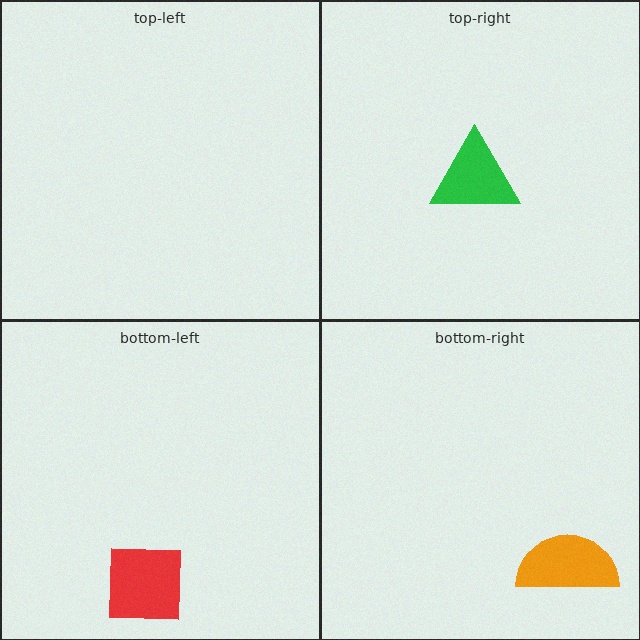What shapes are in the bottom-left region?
The red square.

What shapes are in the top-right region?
The green triangle.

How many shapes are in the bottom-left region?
1.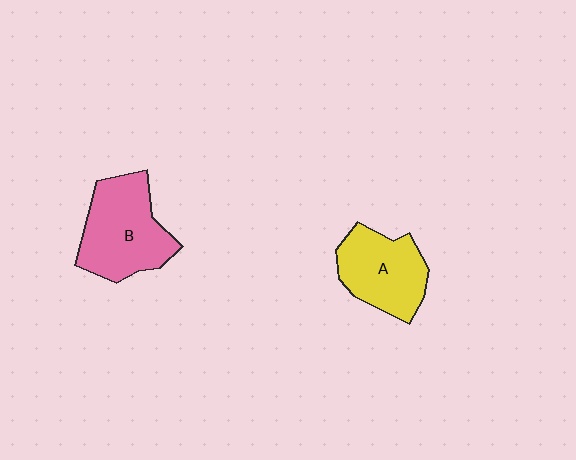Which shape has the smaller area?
Shape A (yellow).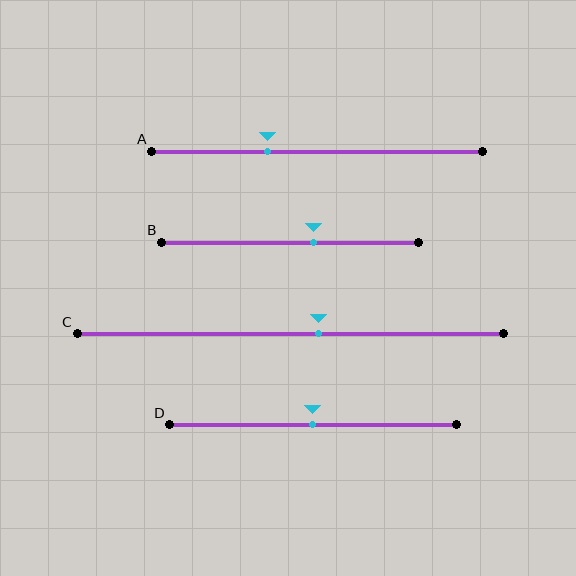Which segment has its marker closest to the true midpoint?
Segment D has its marker closest to the true midpoint.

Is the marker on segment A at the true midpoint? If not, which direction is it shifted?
No, the marker on segment A is shifted to the left by about 15% of the segment length.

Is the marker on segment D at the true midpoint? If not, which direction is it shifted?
Yes, the marker on segment D is at the true midpoint.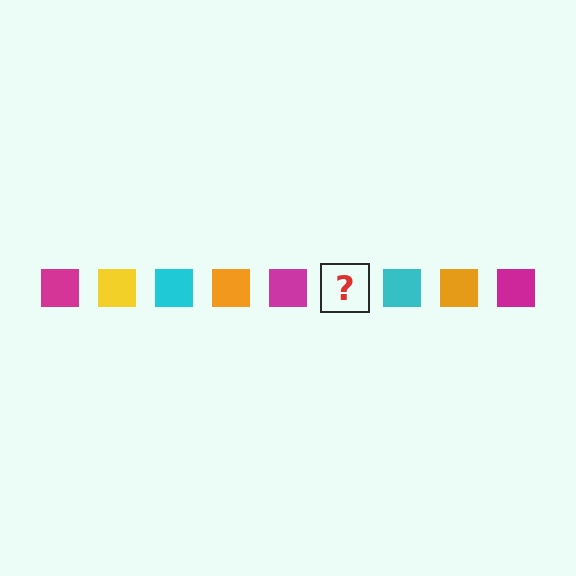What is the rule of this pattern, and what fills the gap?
The rule is that the pattern cycles through magenta, yellow, cyan, orange squares. The gap should be filled with a yellow square.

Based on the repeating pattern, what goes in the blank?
The blank should be a yellow square.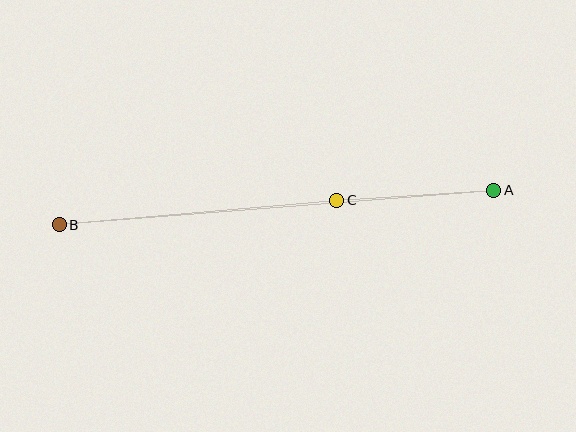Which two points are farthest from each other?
Points A and B are farthest from each other.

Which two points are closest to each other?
Points A and C are closest to each other.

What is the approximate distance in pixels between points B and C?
The distance between B and C is approximately 278 pixels.